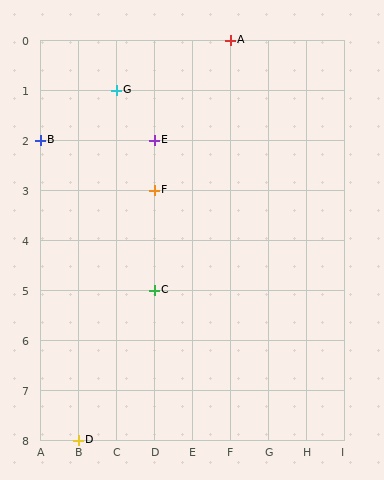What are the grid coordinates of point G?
Point G is at grid coordinates (C, 1).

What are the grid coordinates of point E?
Point E is at grid coordinates (D, 2).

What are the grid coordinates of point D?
Point D is at grid coordinates (B, 8).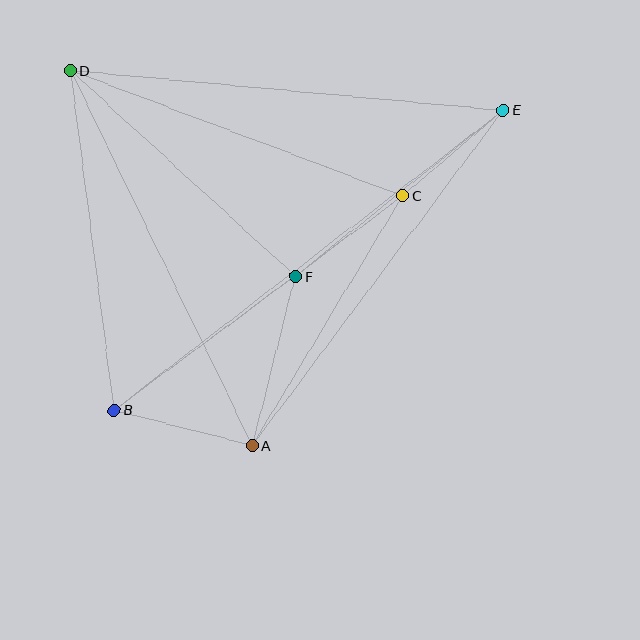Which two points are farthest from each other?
Points B and E are farthest from each other.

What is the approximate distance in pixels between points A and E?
The distance between A and E is approximately 419 pixels.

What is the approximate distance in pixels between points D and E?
The distance between D and E is approximately 435 pixels.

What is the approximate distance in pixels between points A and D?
The distance between A and D is approximately 417 pixels.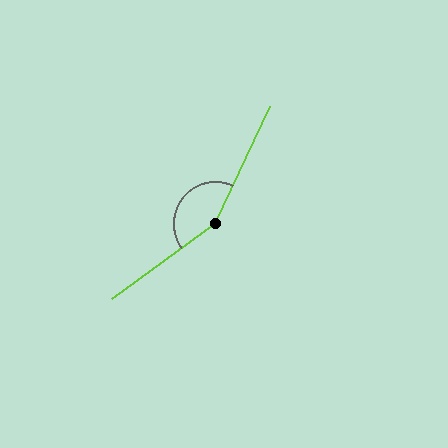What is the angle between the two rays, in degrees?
Approximately 151 degrees.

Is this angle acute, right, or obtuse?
It is obtuse.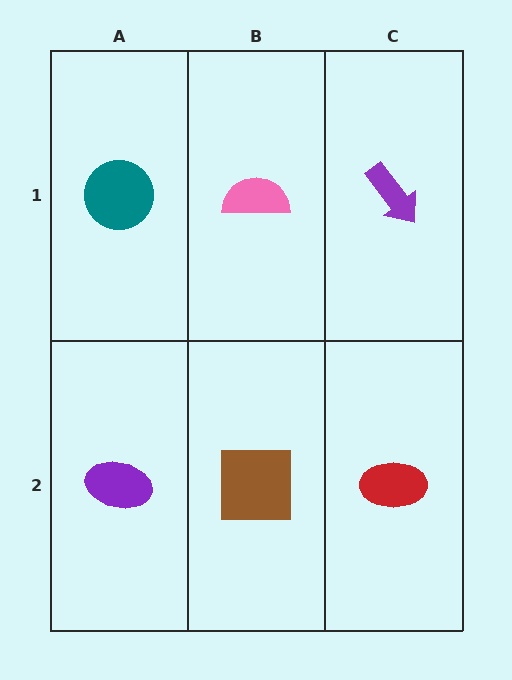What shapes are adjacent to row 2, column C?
A purple arrow (row 1, column C), a brown square (row 2, column B).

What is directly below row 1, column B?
A brown square.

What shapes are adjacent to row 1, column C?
A red ellipse (row 2, column C), a pink semicircle (row 1, column B).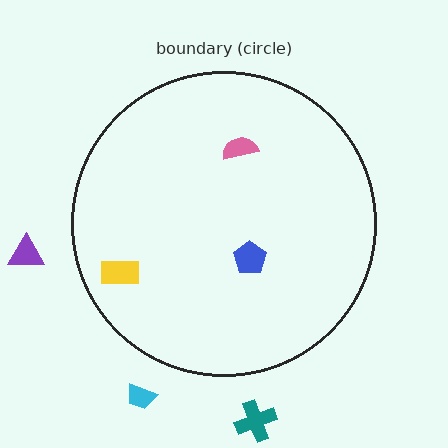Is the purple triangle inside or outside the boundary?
Outside.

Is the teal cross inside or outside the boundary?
Outside.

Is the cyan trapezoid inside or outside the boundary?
Outside.